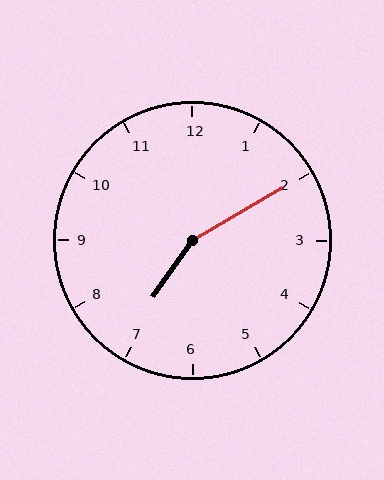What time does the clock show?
7:10.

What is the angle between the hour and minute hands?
Approximately 155 degrees.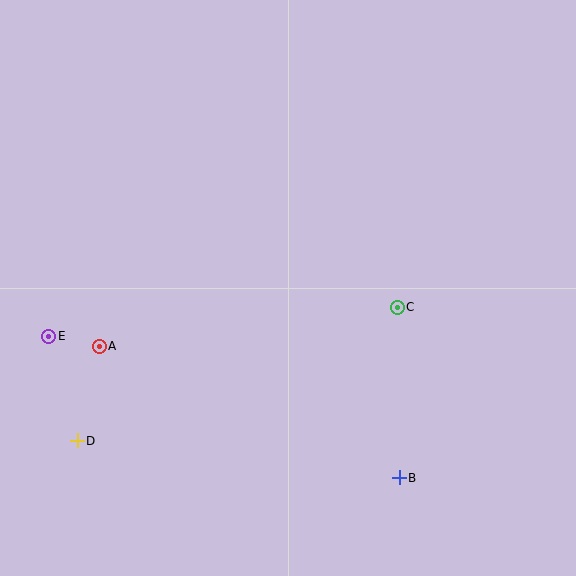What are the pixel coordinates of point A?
Point A is at (99, 346).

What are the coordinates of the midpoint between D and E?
The midpoint between D and E is at (63, 389).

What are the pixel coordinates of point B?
Point B is at (399, 478).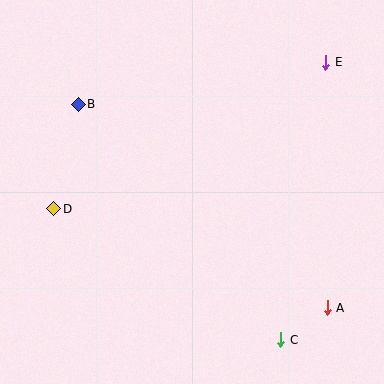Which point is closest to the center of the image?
Point D at (54, 209) is closest to the center.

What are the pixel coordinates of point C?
Point C is at (281, 340).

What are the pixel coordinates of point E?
Point E is at (326, 62).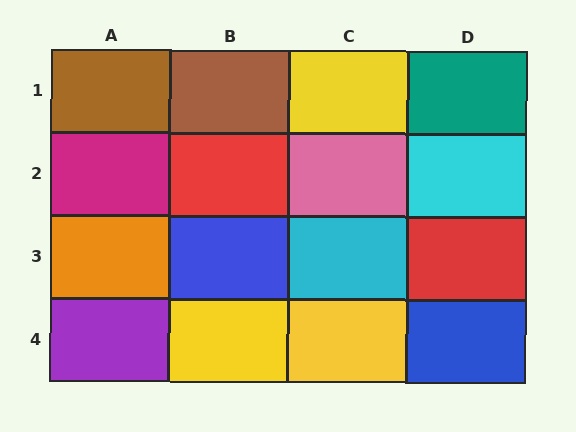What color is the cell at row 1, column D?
Teal.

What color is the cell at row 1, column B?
Brown.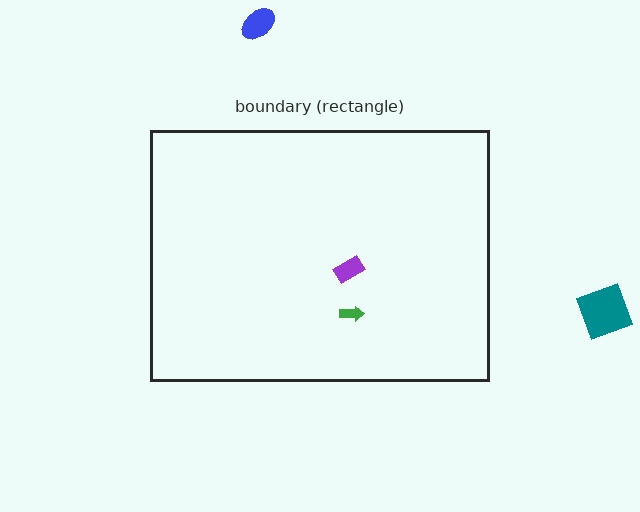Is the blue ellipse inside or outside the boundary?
Outside.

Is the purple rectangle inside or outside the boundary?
Inside.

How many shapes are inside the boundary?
2 inside, 2 outside.